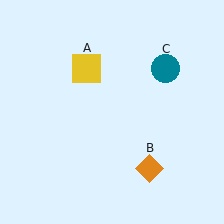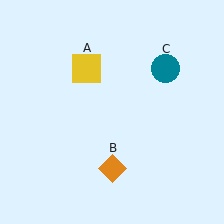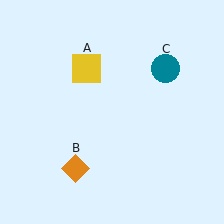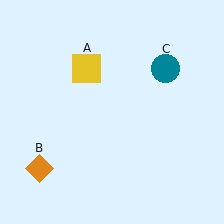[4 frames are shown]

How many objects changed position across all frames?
1 object changed position: orange diamond (object B).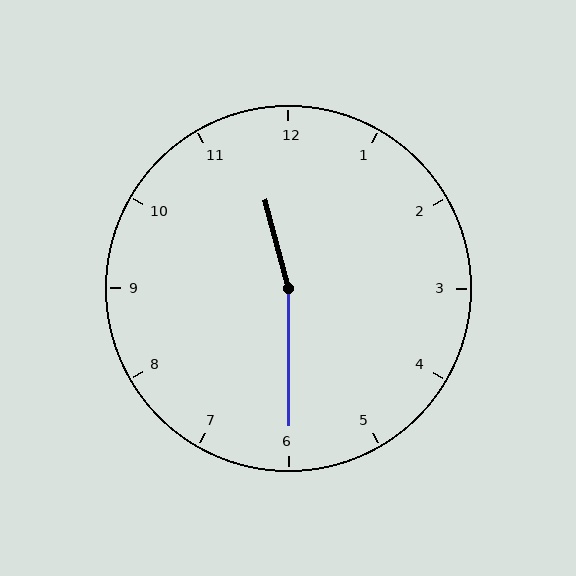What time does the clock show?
11:30.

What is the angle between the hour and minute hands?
Approximately 165 degrees.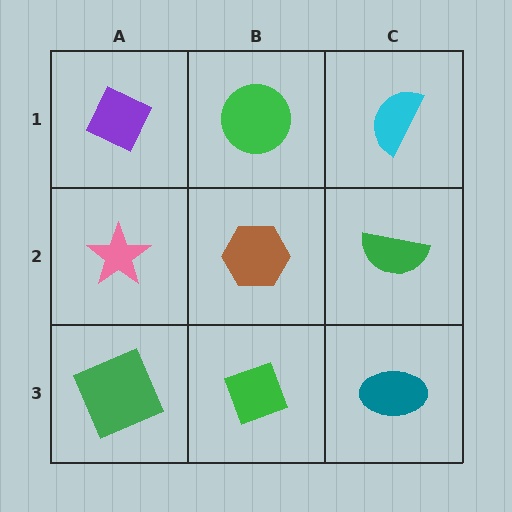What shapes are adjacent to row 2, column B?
A green circle (row 1, column B), a green diamond (row 3, column B), a pink star (row 2, column A), a green semicircle (row 2, column C).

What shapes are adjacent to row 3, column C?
A green semicircle (row 2, column C), a green diamond (row 3, column B).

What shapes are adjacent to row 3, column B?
A brown hexagon (row 2, column B), a green square (row 3, column A), a teal ellipse (row 3, column C).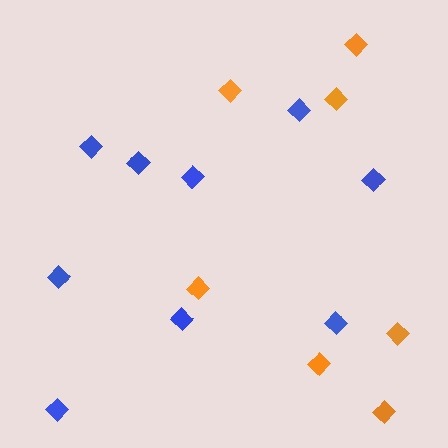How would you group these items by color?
There are 2 groups: one group of blue diamonds (9) and one group of orange diamonds (7).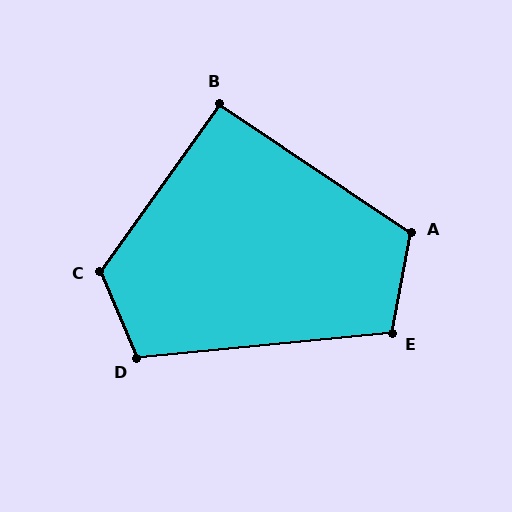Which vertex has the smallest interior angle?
B, at approximately 91 degrees.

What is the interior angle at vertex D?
Approximately 108 degrees (obtuse).